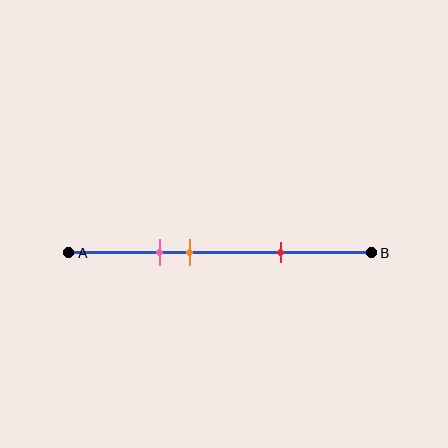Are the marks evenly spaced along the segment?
No, the marks are not evenly spaced.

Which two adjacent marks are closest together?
The pink and orange marks are the closest adjacent pair.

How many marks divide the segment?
There are 3 marks dividing the segment.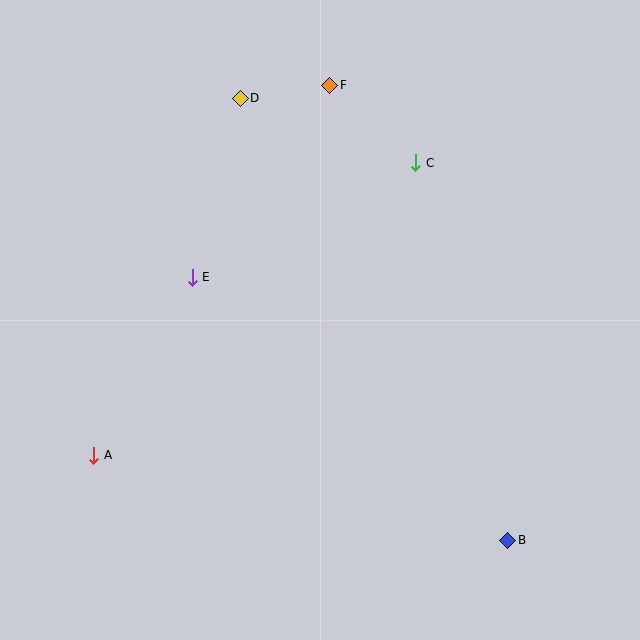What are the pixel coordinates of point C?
Point C is at (416, 163).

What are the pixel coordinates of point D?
Point D is at (240, 98).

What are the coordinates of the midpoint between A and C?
The midpoint between A and C is at (255, 309).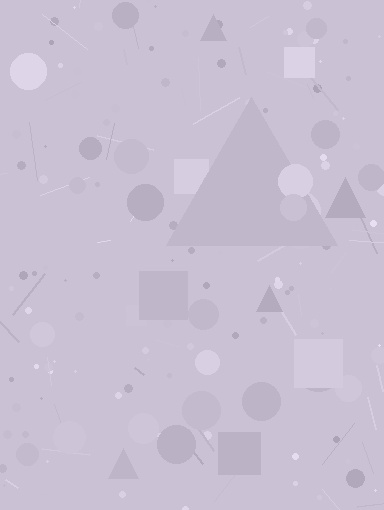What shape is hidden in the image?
A triangle is hidden in the image.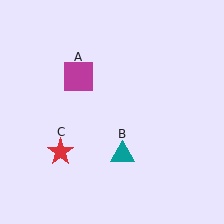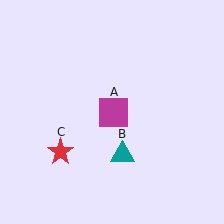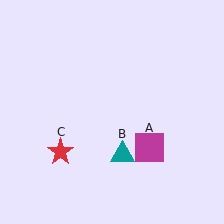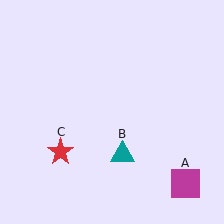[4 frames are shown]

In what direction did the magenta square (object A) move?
The magenta square (object A) moved down and to the right.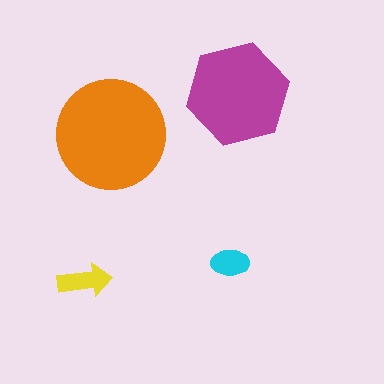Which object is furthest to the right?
The magenta hexagon is rightmost.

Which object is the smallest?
The cyan ellipse.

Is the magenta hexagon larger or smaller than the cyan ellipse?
Larger.